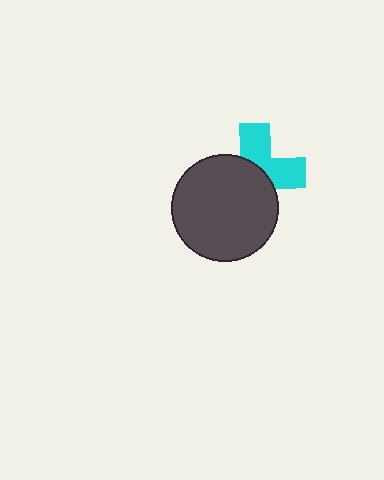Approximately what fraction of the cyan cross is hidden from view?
Roughly 55% of the cyan cross is hidden behind the dark gray circle.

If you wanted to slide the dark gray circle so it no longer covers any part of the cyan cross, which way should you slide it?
Slide it toward the lower-left — that is the most direct way to separate the two shapes.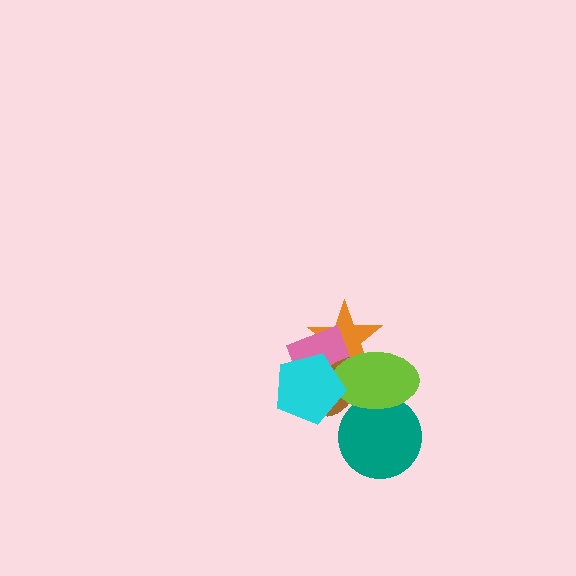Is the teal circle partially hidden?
Yes, it is partially covered by another shape.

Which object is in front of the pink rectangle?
The cyan pentagon is in front of the pink rectangle.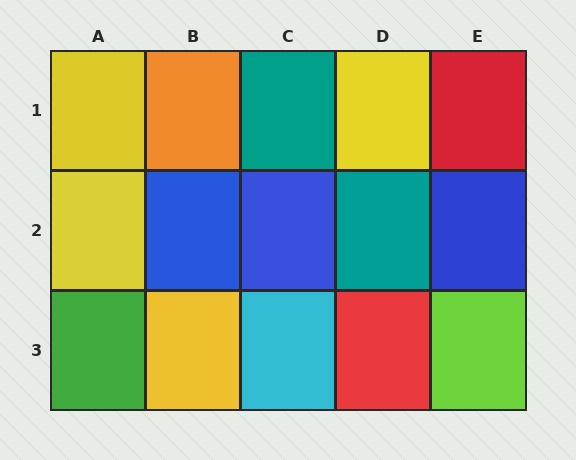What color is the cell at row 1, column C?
Teal.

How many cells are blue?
3 cells are blue.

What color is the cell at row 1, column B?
Orange.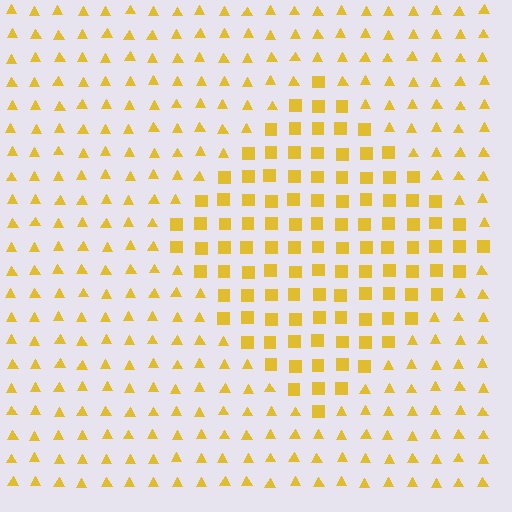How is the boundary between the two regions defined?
The boundary is defined by a change in element shape: squares inside vs. triangles outside. All elements share the same color and spacing.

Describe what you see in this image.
The image is filled with small yellow elements arranged in a uniform grid. A diamond-shaped region contains squares, while the surrounding area contains triangles. The boundary is defined purely by the change in element shape.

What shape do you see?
I see a diamond.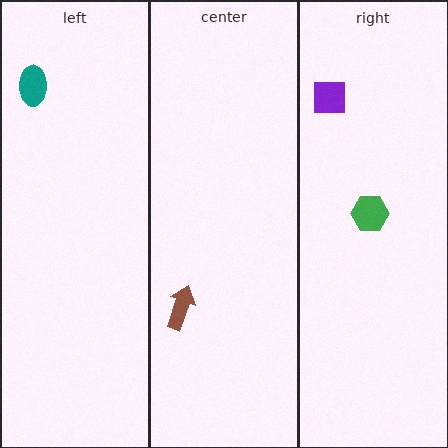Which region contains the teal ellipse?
The left region.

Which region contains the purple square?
The right region.